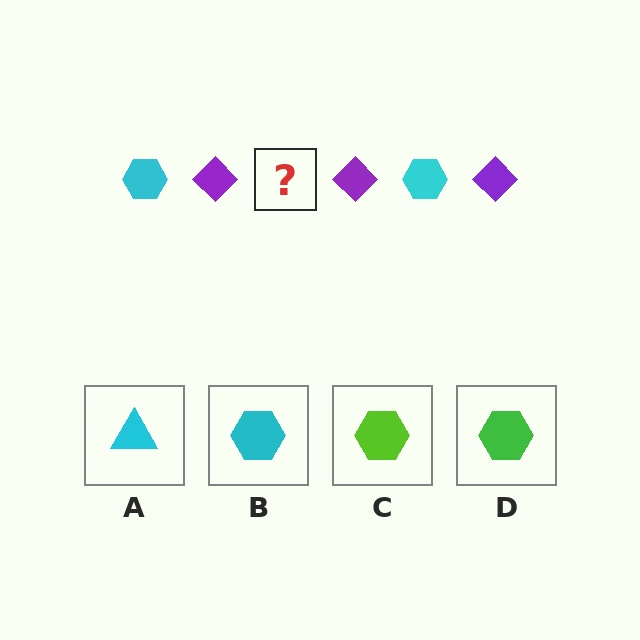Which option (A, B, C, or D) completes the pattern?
B.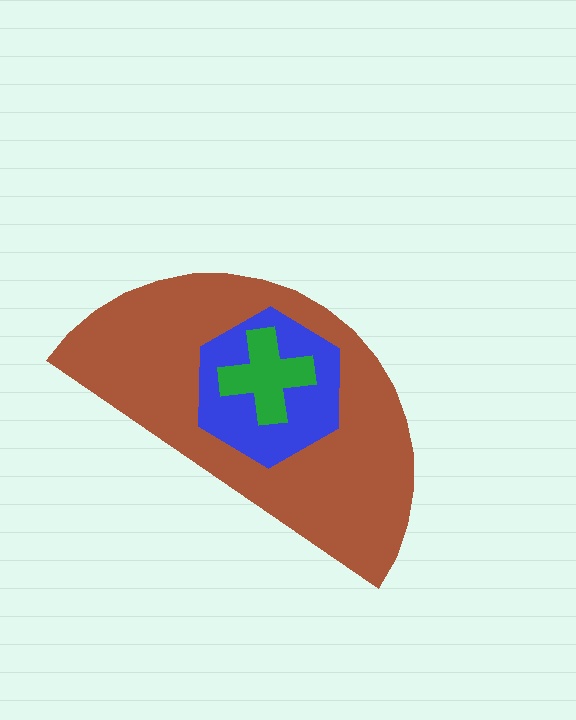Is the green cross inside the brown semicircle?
Yes.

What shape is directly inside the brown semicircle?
The blue hexagon.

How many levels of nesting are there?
3.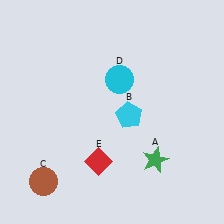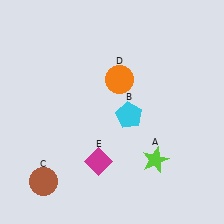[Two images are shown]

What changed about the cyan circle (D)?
In Image 1, D is cyan. In Image 2, it changed to orange.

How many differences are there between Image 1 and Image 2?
There are 3 differences between the two images.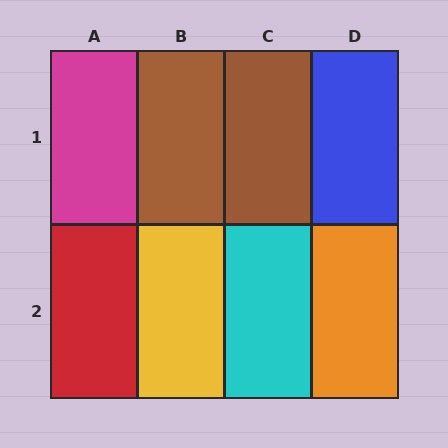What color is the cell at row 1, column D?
Blue.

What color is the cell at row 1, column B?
Brown.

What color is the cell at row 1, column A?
Magenta.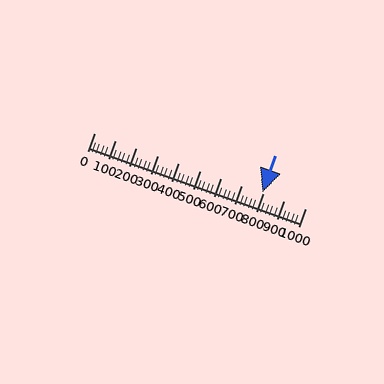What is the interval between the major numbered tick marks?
The major tick marks are spaced 100 units apart.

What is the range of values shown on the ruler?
The ruler shows values from 0 to 1000.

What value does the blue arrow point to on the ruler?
The blue arrow points to approximately 799.